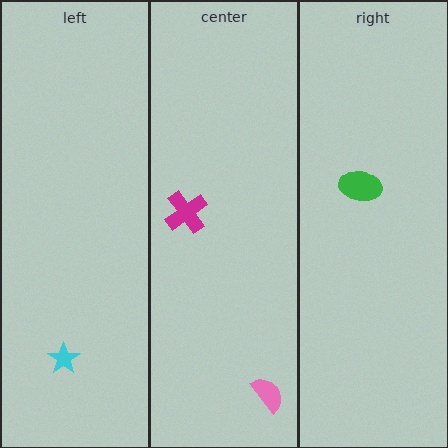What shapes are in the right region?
The green ellipse.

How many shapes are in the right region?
1.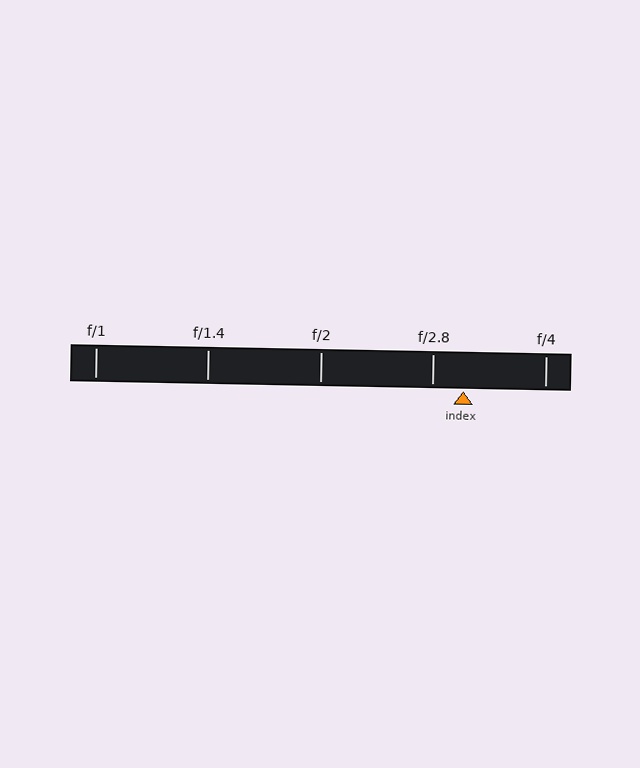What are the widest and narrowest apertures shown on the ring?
The widest aperture shown is f/1 and the narrowest is f/4.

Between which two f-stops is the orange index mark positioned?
The index mark is between f/2.8 and f/4.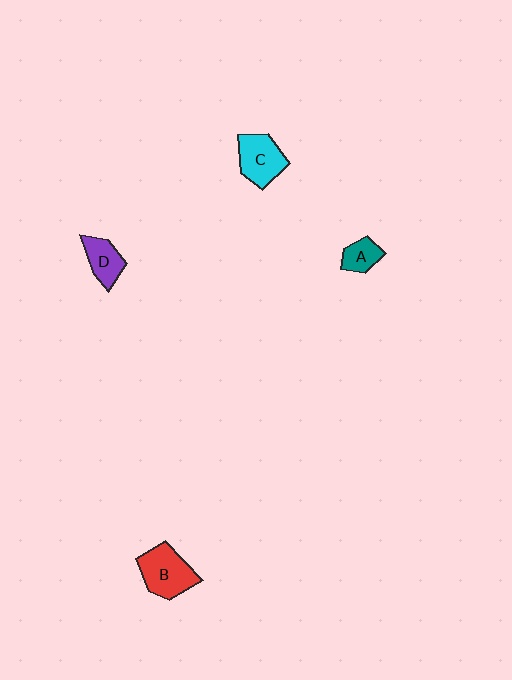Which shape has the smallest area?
Shape A (teal).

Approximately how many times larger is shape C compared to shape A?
Approximately 1.8 times.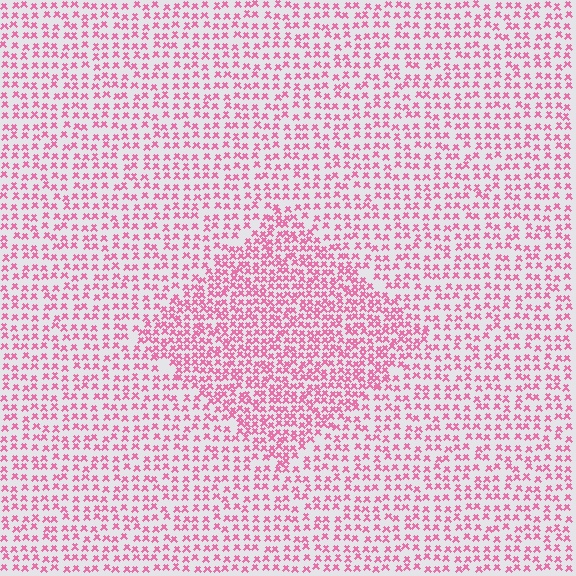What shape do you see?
I see a diamond.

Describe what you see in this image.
The image contains small pink elements arranged at two different densities. A diamond-shaped region is visible where the elements are more densely packed than the surrounding area.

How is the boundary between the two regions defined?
The boundary is defined by a change in element density (approximately 1.7x ratio). All elements are the same color, size, and shape.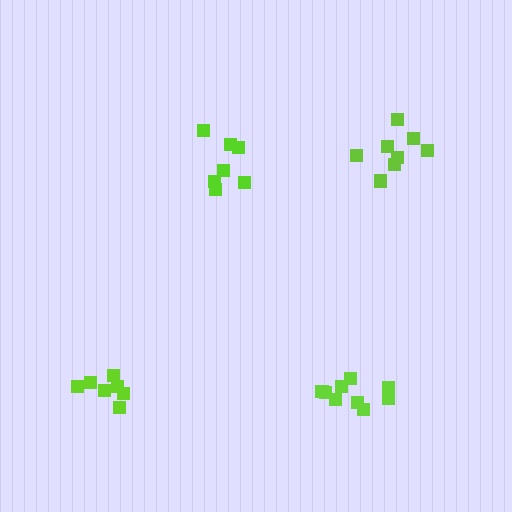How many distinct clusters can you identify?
There are 4 distinct clusters.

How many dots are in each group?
Group 1: 8 dots, Group 2: 9 dots, Group 3: 7 dots, Group 4: 7 dots (31 total).